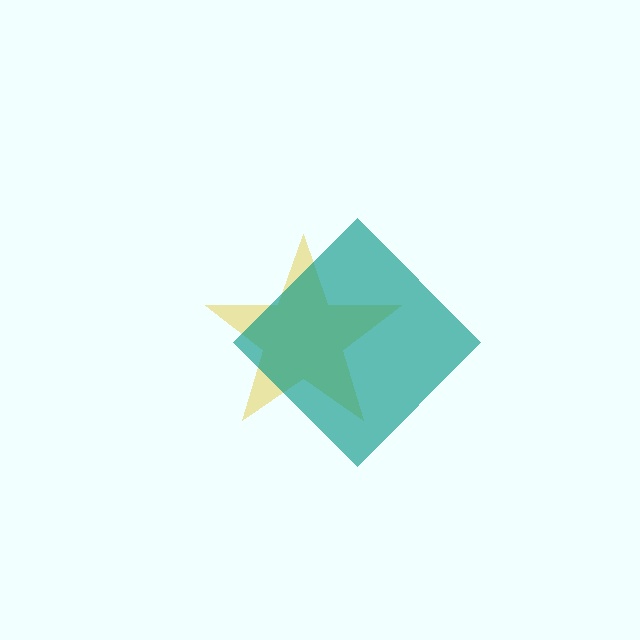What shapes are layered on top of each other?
The layered shapes are: a yellow star, a teal diamond.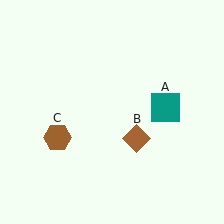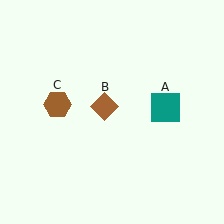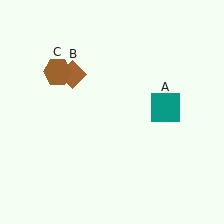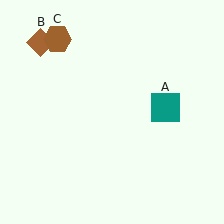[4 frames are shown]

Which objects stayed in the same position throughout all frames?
Teal square (object A) remained stationary.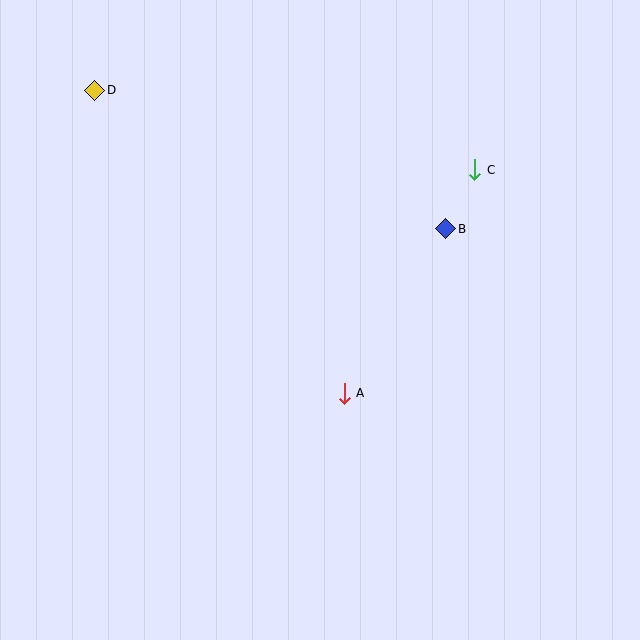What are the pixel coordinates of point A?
Point A is at (344, 393).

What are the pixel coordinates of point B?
Point B is at (446, 229).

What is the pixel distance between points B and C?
The distance between B and C is 66 pixels.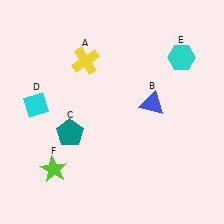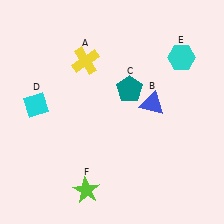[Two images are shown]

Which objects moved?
The objects that moved are: the teal pentagon (C), the lime star (F).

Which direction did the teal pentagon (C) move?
The teal pentagon (C) moved right.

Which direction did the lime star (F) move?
The lime star (F) moved right.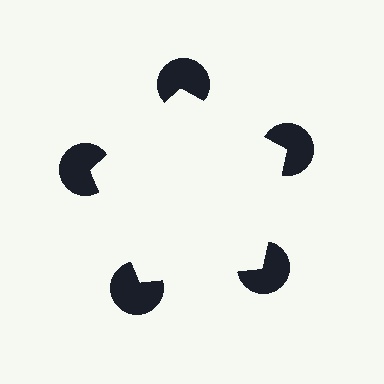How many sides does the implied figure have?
5 sides.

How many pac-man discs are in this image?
There are 5 — one at each vertex of the illusory pentagon.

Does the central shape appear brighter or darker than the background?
It typically appears slightly brighter than the background, even though no actual brightness change is drawn.